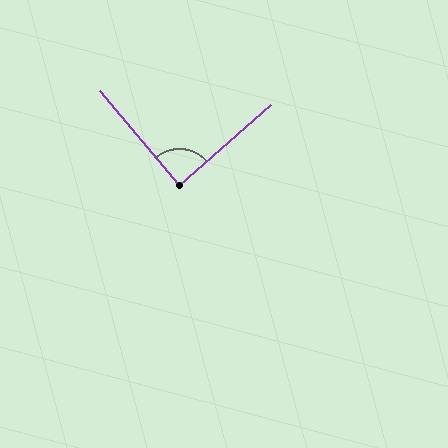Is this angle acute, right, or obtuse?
It is approximately a right angle.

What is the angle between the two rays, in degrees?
Approximately 89 degrees.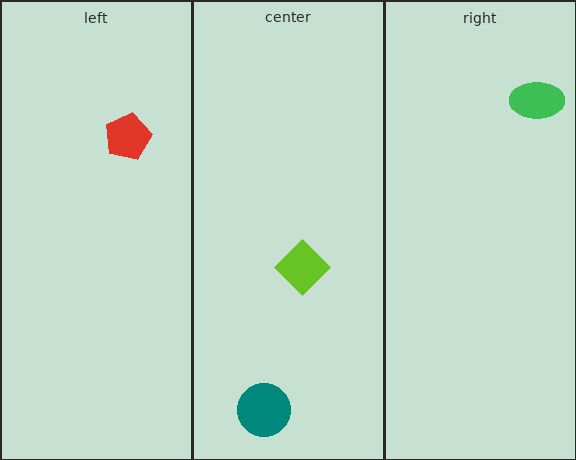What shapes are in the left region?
The red pentagon.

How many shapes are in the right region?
1.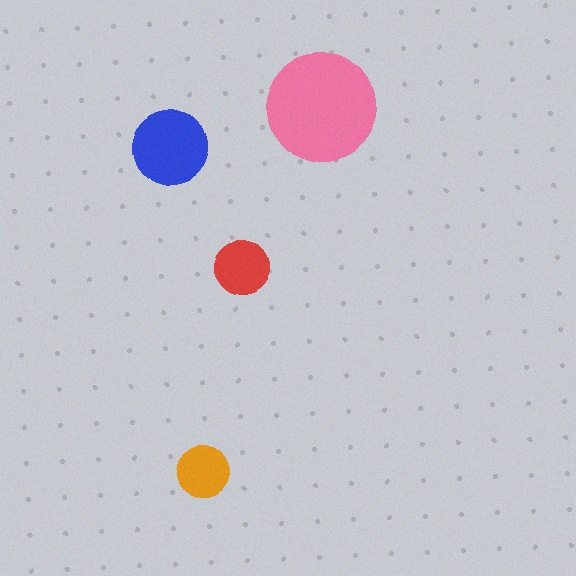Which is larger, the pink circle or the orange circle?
The pink one.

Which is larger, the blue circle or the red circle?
The blue one.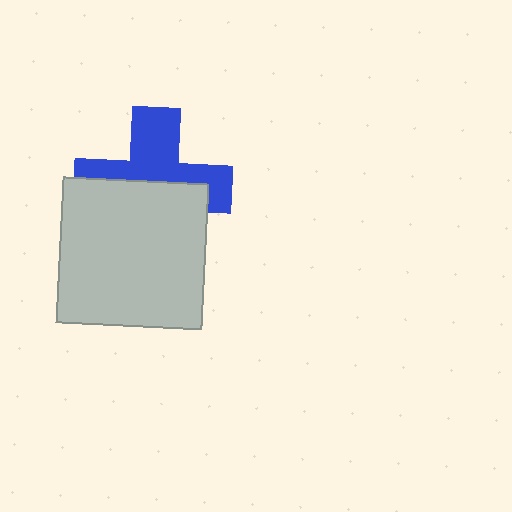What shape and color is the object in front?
The object in front is a light gray square.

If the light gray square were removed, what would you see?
You would see the complete blue cross.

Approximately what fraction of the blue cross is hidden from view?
Roughly 52% of the blue cross is hidden behind the light gray square.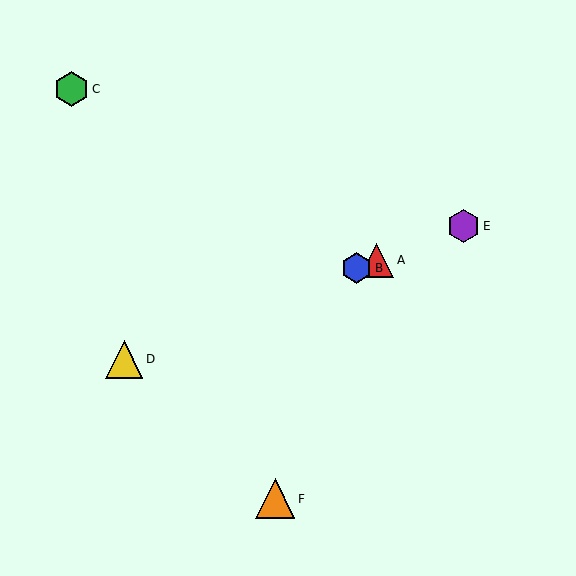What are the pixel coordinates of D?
Object D is at (124, 359).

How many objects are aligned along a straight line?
4 objects (A, B, D, E) are aligned along a straight line.